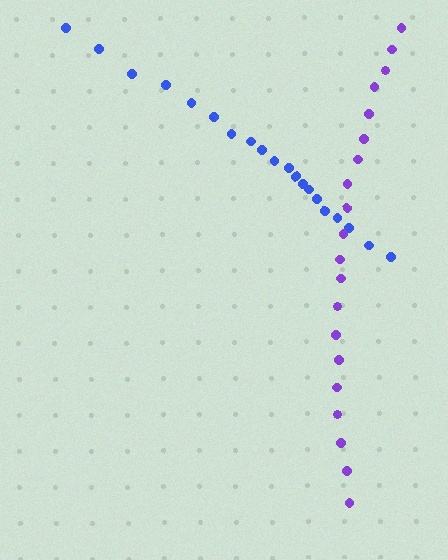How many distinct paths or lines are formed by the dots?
There are 2 distinct paths.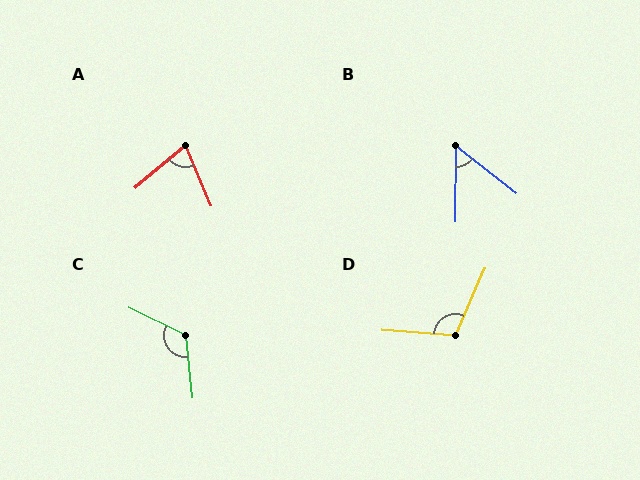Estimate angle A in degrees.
Approximately 73 degrees.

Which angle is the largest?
C, at approximately 122 degrees.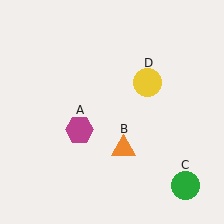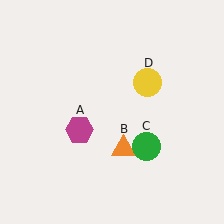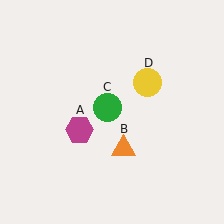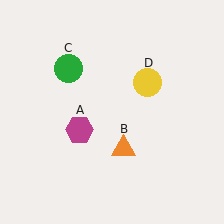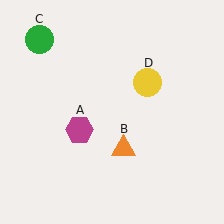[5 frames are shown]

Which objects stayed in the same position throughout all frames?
Magenta hexagon (object A) and orange triangle (object B) and yellow circle (object D) remained stationary.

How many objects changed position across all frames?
1 object changed position: green circle (object C).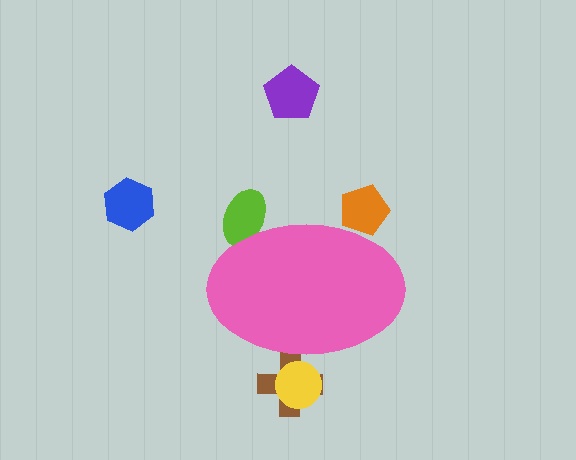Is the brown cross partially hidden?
Yes, the brown cross is partially hidden behind the pink ellipse.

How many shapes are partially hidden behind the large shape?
4 shapes are partially hidden.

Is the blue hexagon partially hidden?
No, the blue hexagon is fully visible.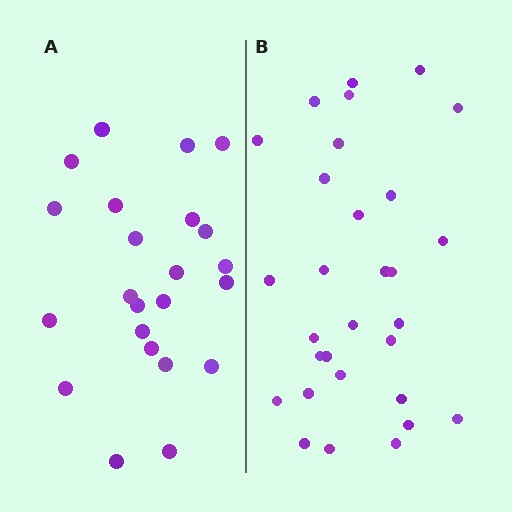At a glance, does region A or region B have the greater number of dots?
Region B (the right region) has more dots.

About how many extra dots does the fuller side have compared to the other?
Region B has roughly 8 or so more dots than region A.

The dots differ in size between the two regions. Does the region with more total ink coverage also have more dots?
No. Region A has more total ink coverage because its dots are larger, but region B actually contains more individual dots. Total area can be misleading — the number of items is what matters here.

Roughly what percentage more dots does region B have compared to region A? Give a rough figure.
About 30% more.